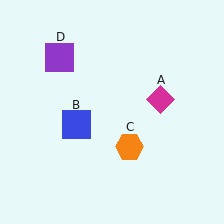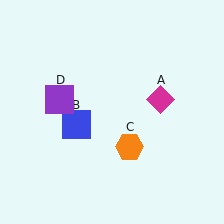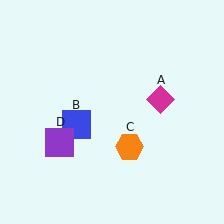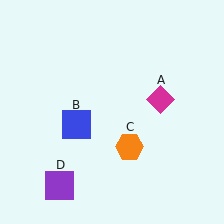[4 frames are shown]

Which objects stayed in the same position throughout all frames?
Magenta diamond (object A) and blue square (object B) and orange hexagon (object C) remained stationary.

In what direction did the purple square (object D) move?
The purple square (object D) moved down.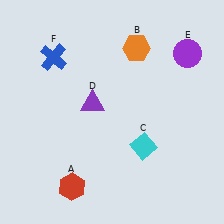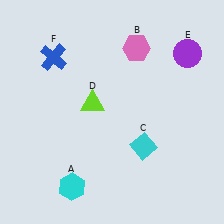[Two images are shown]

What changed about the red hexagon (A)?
In Image 1, A is red. In Image 2, it changed to cyan.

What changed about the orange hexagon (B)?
In Image 1, B is orange. In Image 2, it changed to pink.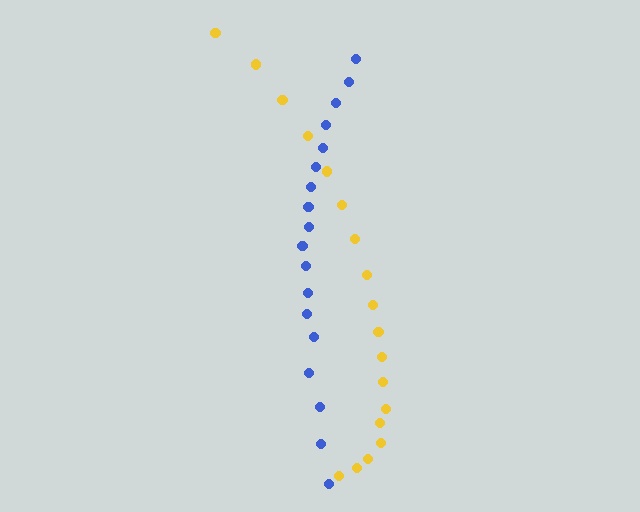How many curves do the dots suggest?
There are 2 distinct paths.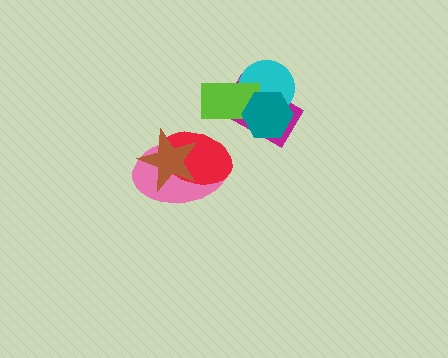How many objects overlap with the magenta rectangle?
3 objects overlap with the magenta rectangle.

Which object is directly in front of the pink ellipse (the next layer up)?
The red ellipse is directly in front of the pink ellipse.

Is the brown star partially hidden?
No, no other shape covers it.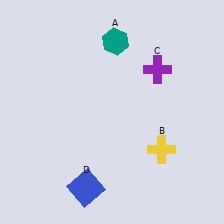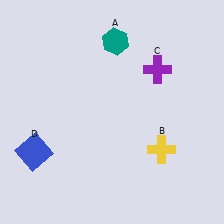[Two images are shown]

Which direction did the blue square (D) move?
The blue square (D) moved left.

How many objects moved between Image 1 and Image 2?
1 object moved between the two images.